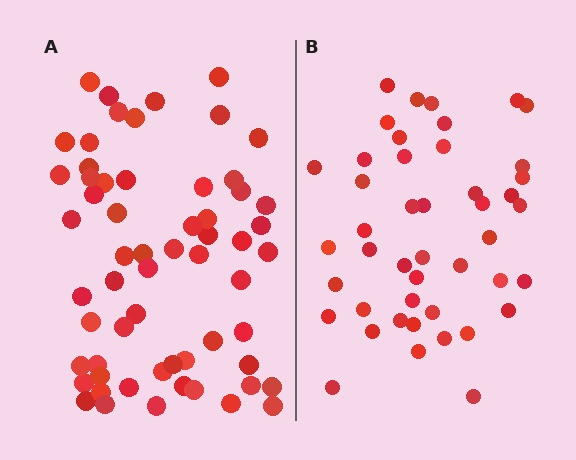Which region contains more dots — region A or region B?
Region A (the left region) has more dots.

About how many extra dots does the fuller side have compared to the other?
Region A has approximately 15 more dots than region B.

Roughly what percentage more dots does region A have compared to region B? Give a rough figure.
About 35% more.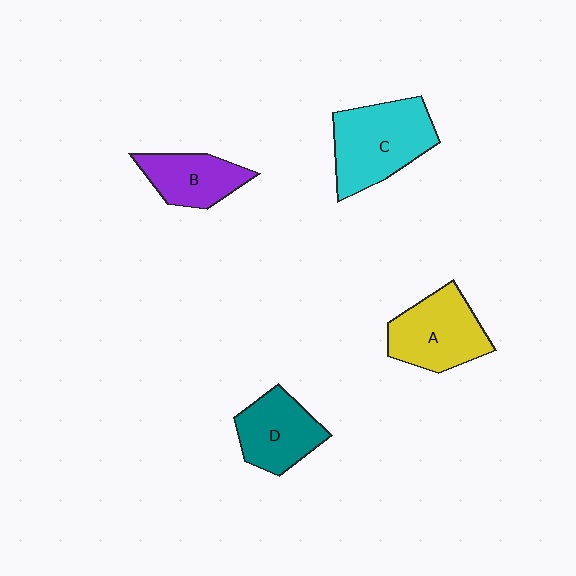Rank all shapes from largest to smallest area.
From largest to smallest: C (cyan), A (yellow), D (teal), B (purple).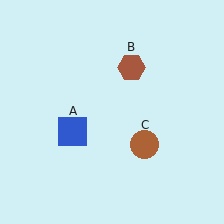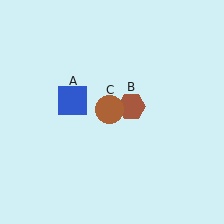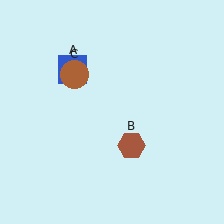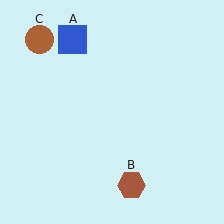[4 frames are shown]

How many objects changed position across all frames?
3 objects changed position: blue square (object A), brown hexagon (object B), brown circle (object C).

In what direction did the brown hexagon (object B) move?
The brown hexagon (object B) moved down.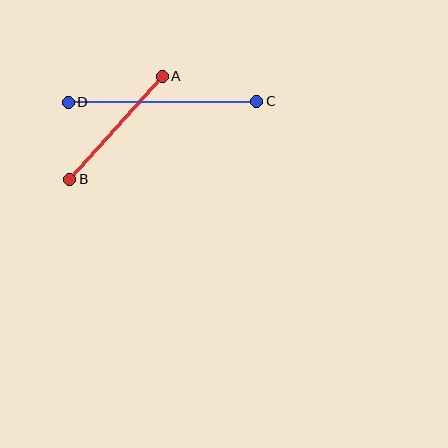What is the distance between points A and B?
The distance is approximately 139 pixels.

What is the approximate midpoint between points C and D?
The midpoint is at approximately (162, 102) pixels.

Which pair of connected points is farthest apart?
Points C and D are farthest apart.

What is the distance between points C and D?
The distance is approximately 188 pixels.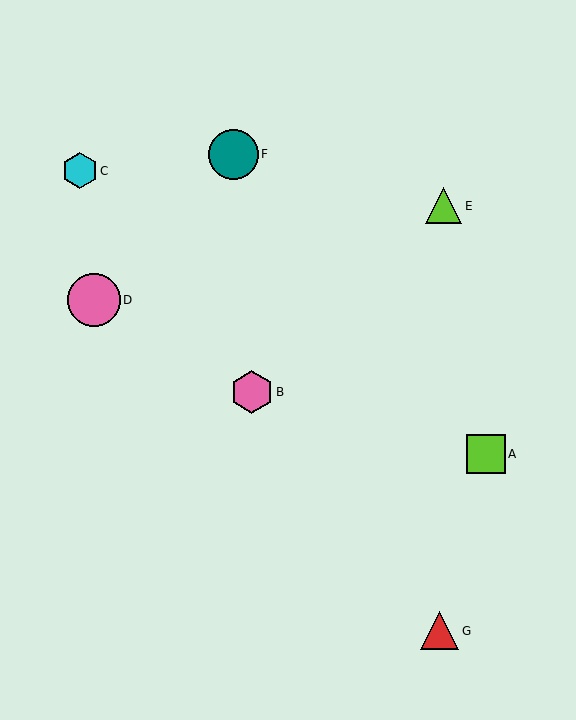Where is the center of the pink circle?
The center of the pink circle is at (94, 300).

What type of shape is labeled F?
Shape F is a teal circle.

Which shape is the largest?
The pink circle (labeled D) is the largest.